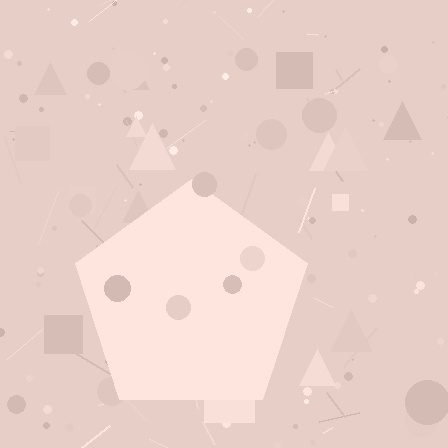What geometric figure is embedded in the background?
A pentagon is embedded in the background.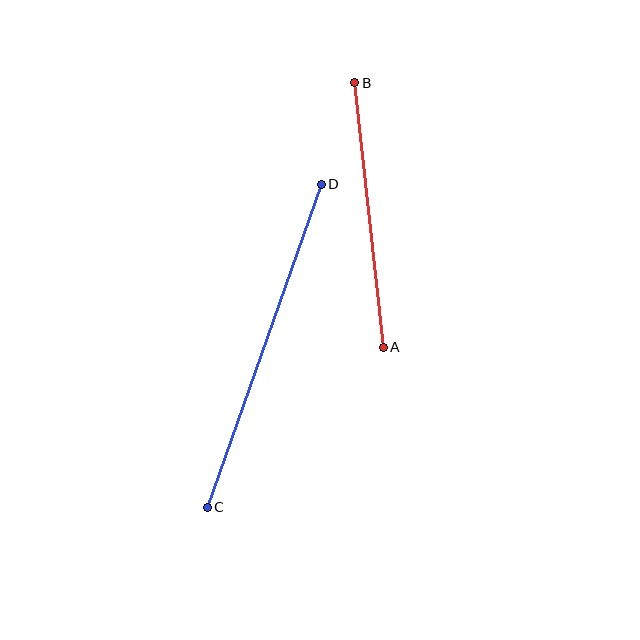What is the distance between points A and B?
The distance is approximately 266 pixels.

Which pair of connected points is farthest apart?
Points C and D are farthest apart.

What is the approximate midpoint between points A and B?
The midpoint is at approximately (369, 215) pixels.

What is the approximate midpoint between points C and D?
The midpoint is at approximately (264, 346) pixels.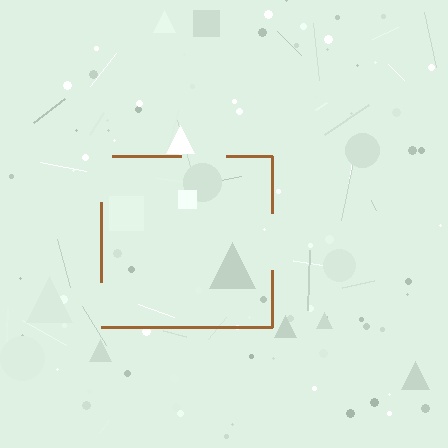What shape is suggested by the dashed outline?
The dashed outline suggests a square.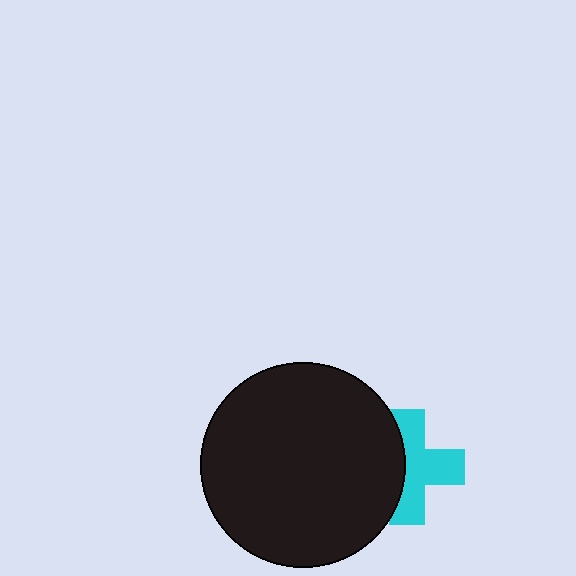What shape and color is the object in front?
The object in front is a black circle.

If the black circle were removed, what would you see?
You would see the complete cyan cross.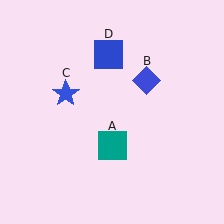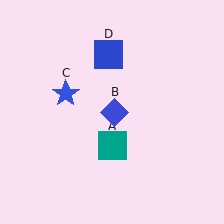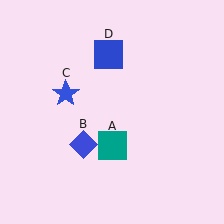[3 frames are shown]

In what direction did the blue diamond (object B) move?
The blue diamond (object B) moved down and to the left.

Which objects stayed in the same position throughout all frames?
Teal square (object A) and blue star (object C) and blue square (object D) remained stationary.